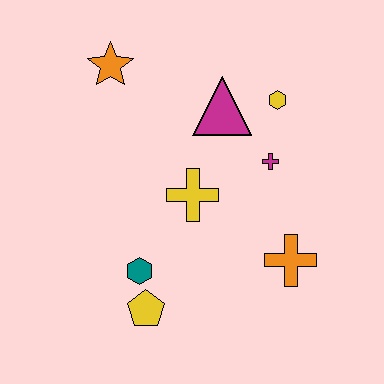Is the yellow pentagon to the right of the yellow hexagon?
No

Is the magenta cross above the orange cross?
Yes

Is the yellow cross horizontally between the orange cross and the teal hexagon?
Yes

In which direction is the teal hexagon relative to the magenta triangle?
The teal hexagon is below the magenta triangle.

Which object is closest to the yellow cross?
The magenta cross is closest to the yellow cross.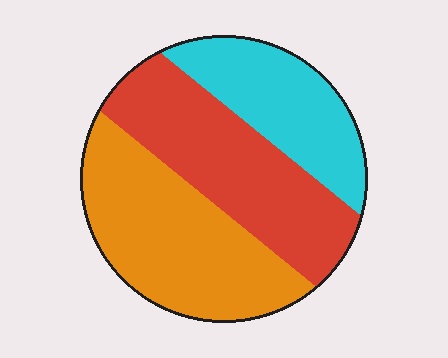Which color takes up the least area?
Cyan, at roughly 25%.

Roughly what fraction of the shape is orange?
Orange takes up about two fifths (2/5) of the shape.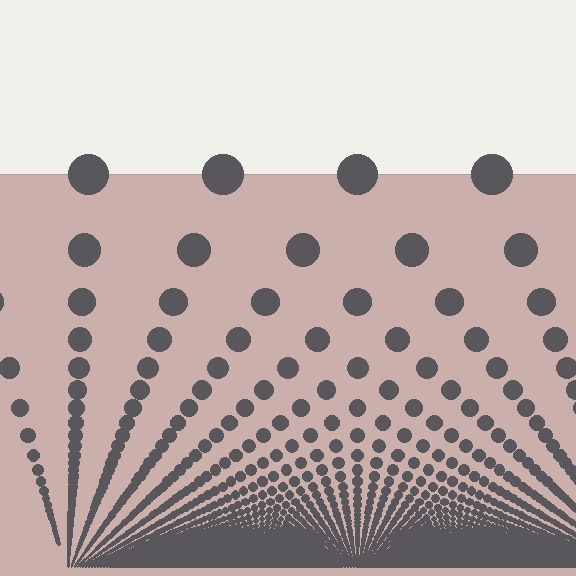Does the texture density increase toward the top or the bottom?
Density increases toward the bottom.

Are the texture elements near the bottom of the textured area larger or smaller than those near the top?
Smaller. The gradient is inverted — elements near the bottom are smaller and denser.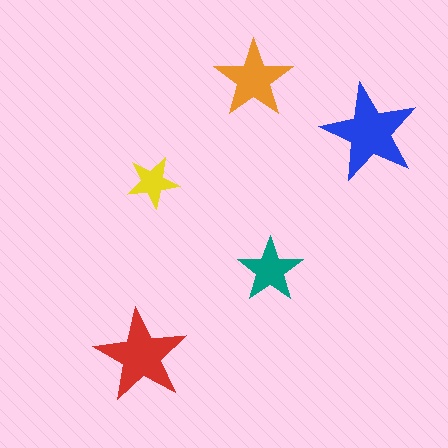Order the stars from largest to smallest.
the blue one, the red one, the orange one, the teal one, the yellow one.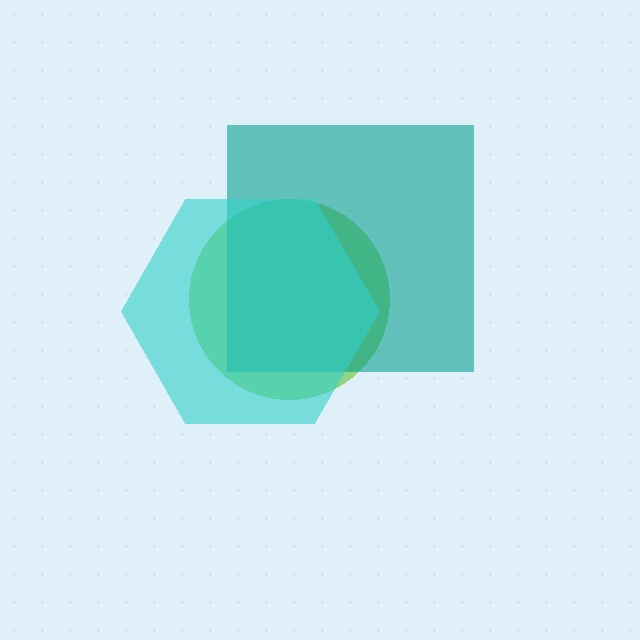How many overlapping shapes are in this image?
There are 3 overlapping shapes in the image.